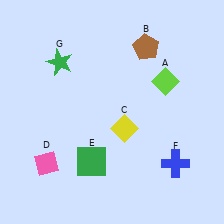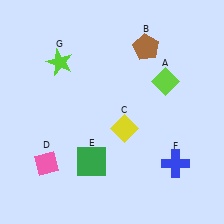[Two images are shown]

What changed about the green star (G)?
In Image 1, G is green. In Image 2, it changed to lime.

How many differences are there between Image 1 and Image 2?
There is 1 difference between the two images.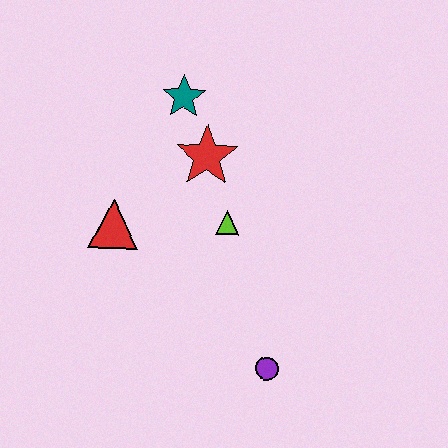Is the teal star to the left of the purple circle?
Yes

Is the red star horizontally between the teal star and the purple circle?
Yes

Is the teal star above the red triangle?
Yes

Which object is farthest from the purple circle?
The teal star is farthest from the purple circle.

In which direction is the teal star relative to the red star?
The teal star is above the red star.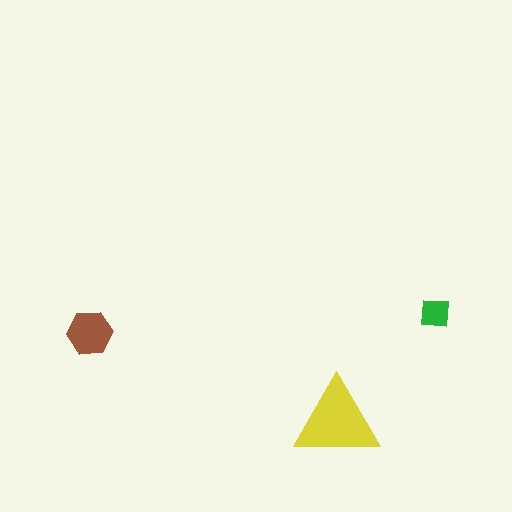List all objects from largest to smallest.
The yellow triangle, the brown hexagon, the green square.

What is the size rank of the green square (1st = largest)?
3rd.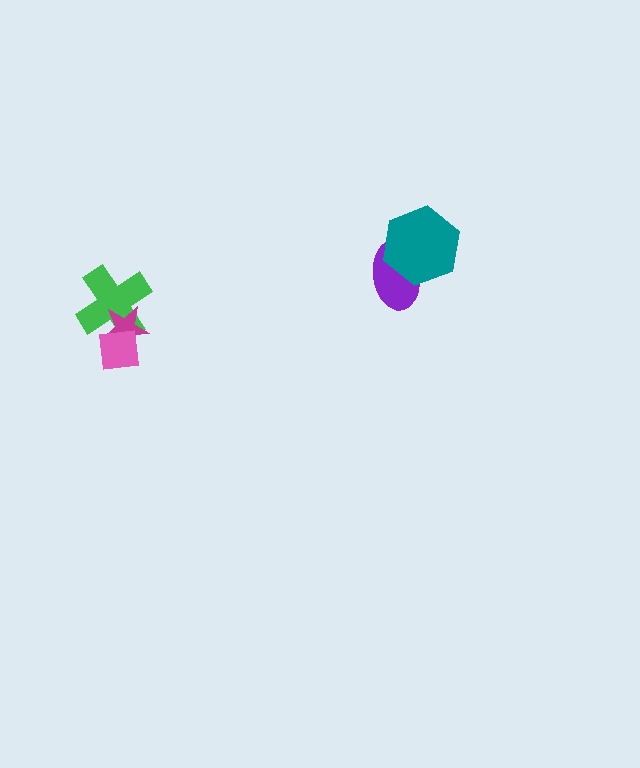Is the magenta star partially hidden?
Yes, it is partially covered by another shape.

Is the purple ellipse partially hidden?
Yes, it is partially covered by another shape.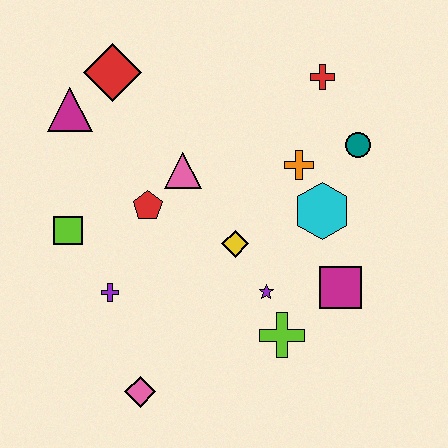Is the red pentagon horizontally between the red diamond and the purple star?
Yes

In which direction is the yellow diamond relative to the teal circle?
The yellow diamond is to the left of the teal circle.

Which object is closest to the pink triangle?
The red pentagon is closest to the pink triangle.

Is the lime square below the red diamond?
Yes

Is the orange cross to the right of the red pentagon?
Yes